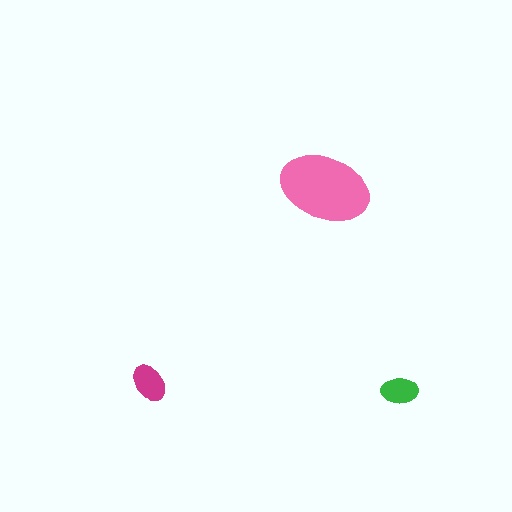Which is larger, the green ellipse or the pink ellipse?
The pink one.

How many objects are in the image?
There are 3 objects in the image.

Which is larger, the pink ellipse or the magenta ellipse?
The pink one.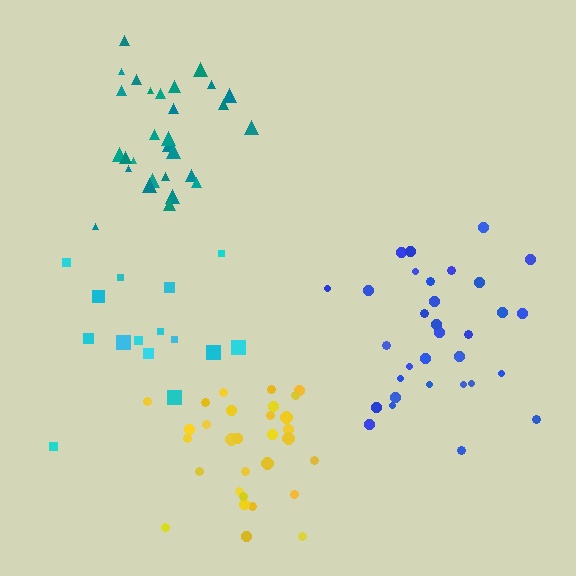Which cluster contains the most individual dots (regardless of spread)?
Blue (33).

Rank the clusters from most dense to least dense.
teal, blue, yellow, cyan.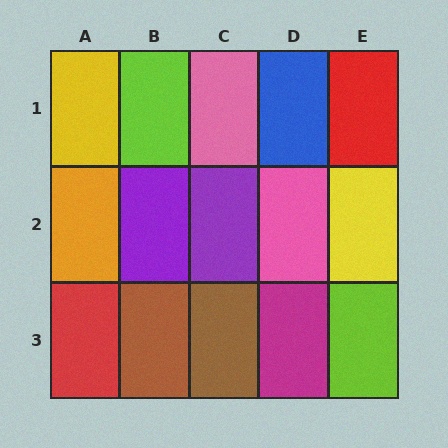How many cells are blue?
1 cell is blue.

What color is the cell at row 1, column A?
Yellow.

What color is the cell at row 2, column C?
Purple.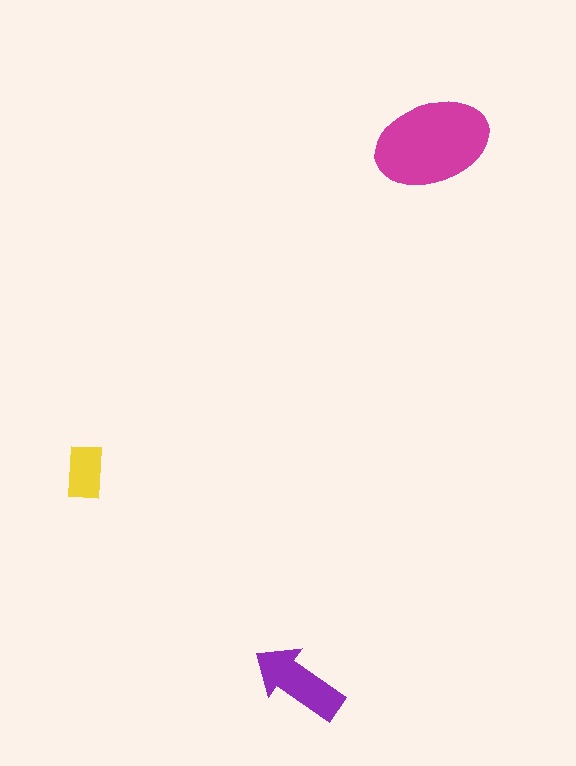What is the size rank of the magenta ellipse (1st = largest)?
1st.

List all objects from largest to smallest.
The magenta ellipse, the purple arrow, the yellow rectangle.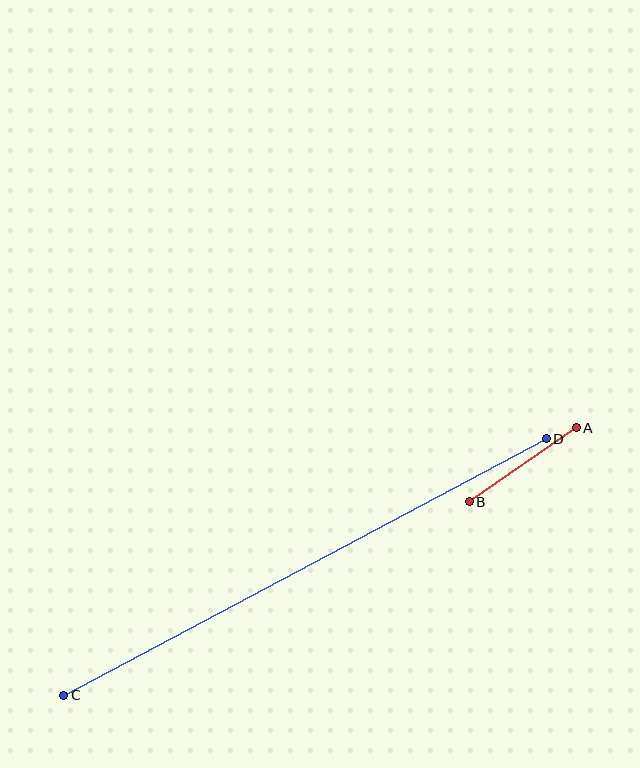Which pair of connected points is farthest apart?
Points C and D are farthest apart.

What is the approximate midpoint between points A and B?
The midpoint is at approximately (523, 465) pixels.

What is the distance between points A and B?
The distance is approximately 130 pixels.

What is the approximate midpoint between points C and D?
The midpoint is at approximately (305, 567) pixels.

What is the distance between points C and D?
The distance is approximately 546 pixels.